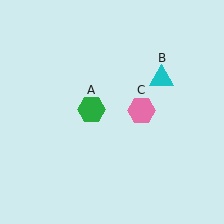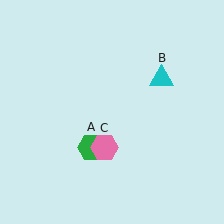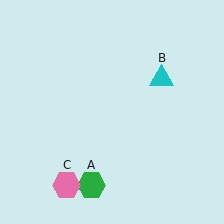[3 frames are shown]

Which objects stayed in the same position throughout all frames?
Cyan triangle (object B) remained stationary.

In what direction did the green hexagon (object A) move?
The green hexagon (object A) moved down.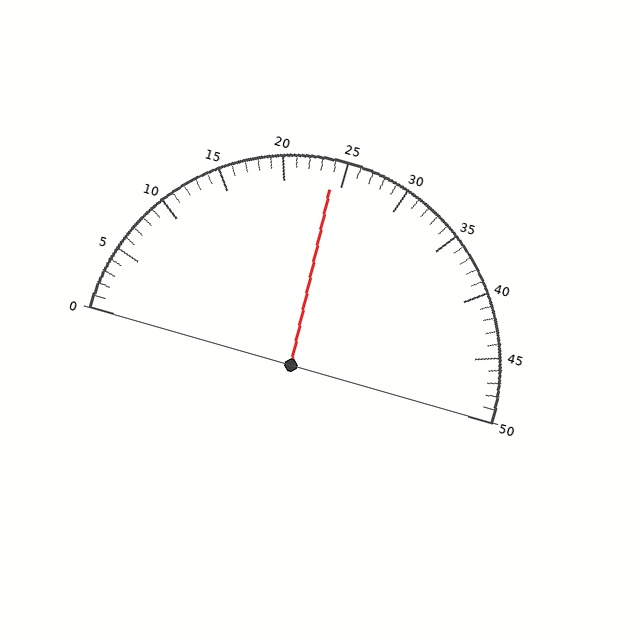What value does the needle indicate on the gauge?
The needle indicates approximately 24.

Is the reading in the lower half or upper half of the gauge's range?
The reading is in the lower half of the range (0 to 50).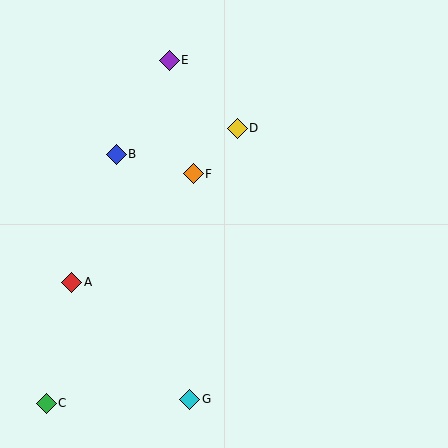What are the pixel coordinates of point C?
Point C is at (46, 403).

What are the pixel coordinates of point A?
Point A is at (72, 282).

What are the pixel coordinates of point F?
Point F is at (193, 174).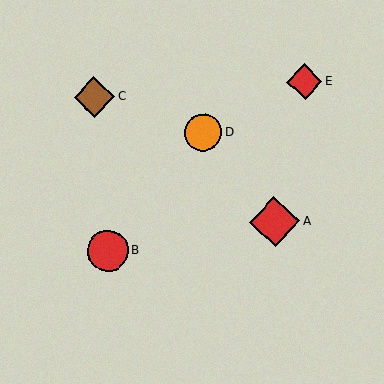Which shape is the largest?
The red diamond (labeled A) is the largest.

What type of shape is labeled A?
Shape A is a red diamond.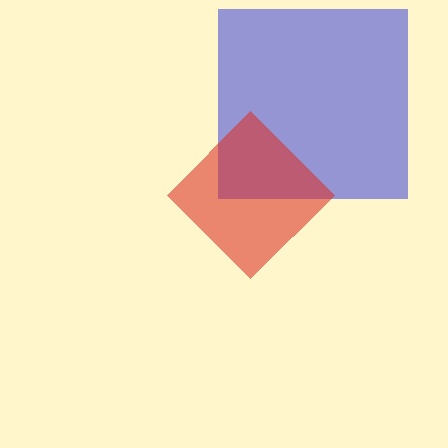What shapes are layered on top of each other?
The layered shapes are: a blue square, a red diamond.